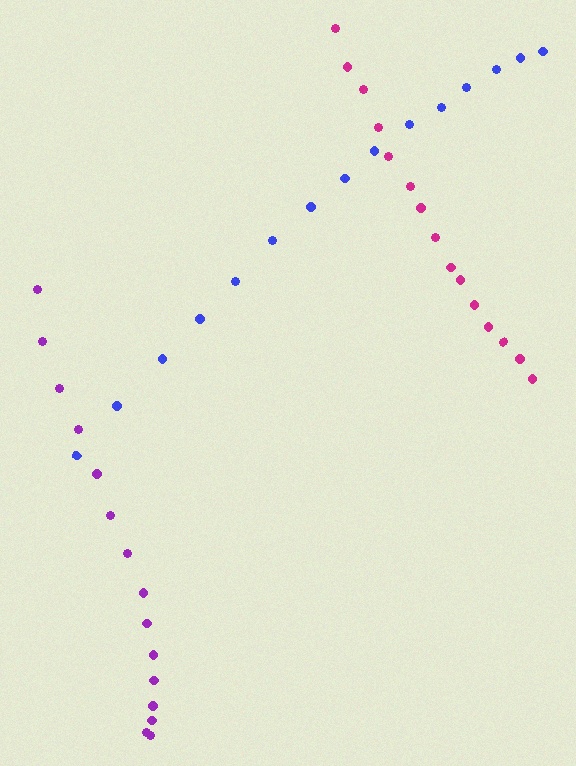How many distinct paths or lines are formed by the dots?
There are 3 distinct paths.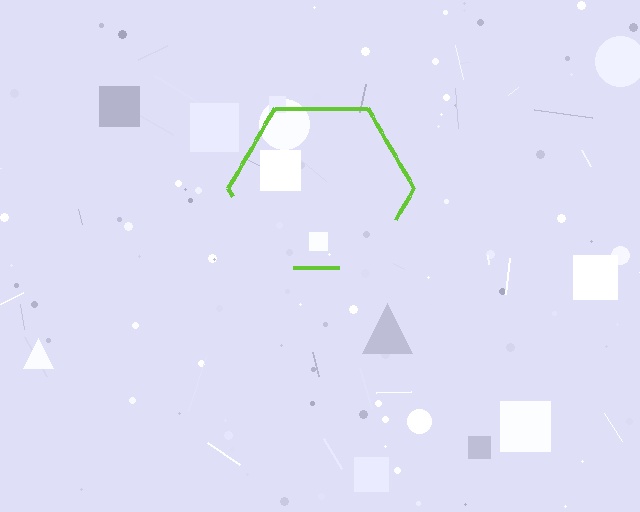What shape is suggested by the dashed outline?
The dashed outline suggests a hexagon.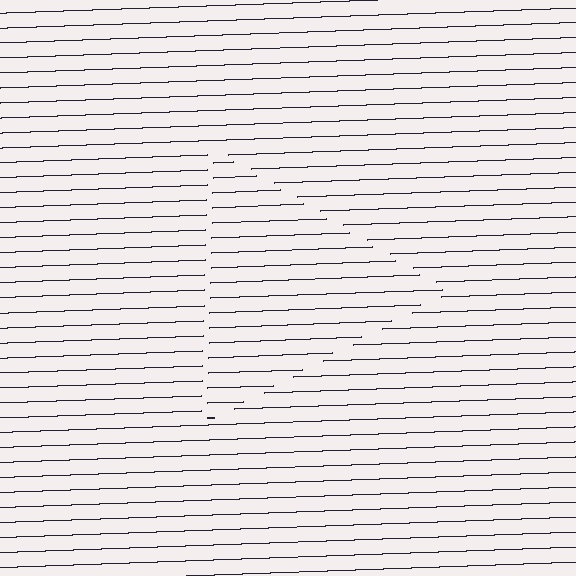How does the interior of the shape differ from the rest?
The interior of the shape contains the same grating, shifted by half a period — the contour is defined by the phase discontinuity where line-ends from the inner and outer gratings abut.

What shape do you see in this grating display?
An illusory triangle. The interior of the shape contains the same grating, shifted by half a period — the contour is defined by the phase discontinuity where line-ends from the inner and outer gratings abut.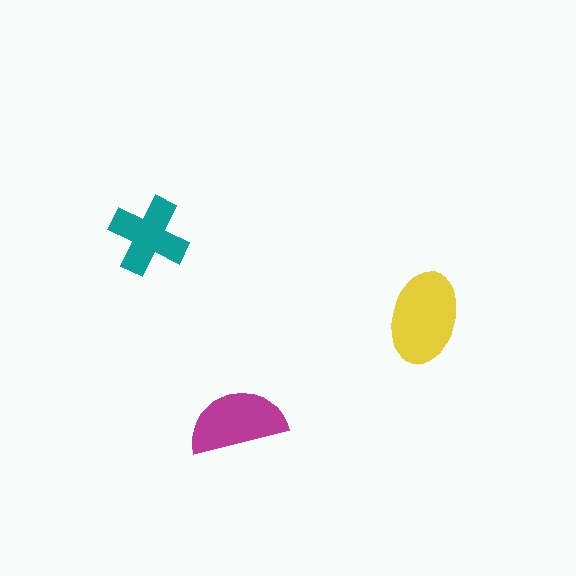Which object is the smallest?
The teal cross.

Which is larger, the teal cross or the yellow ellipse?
The yellow ellipse.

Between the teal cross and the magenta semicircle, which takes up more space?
The magenta semicircle.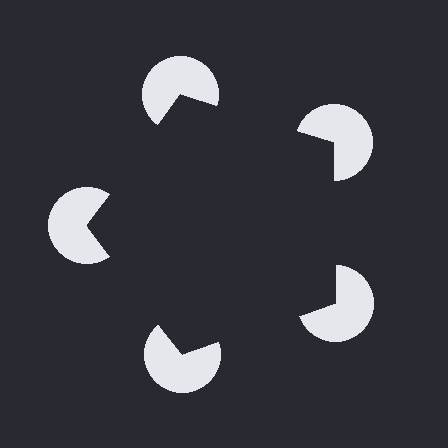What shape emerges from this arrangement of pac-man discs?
An illusory pentagon — its edges are inferred from the aligned wedge cuts in the pac-man discs, not physically drawn.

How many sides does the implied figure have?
5 sides.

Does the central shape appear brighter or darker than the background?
It typically appears slightly darker than the background, even though no actual brightness change is drawn.